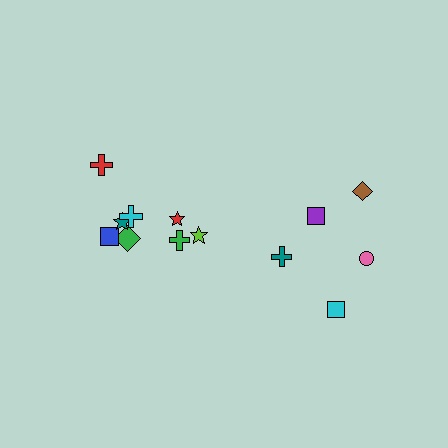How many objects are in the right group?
There are 5 objects.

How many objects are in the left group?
There are 8 objects.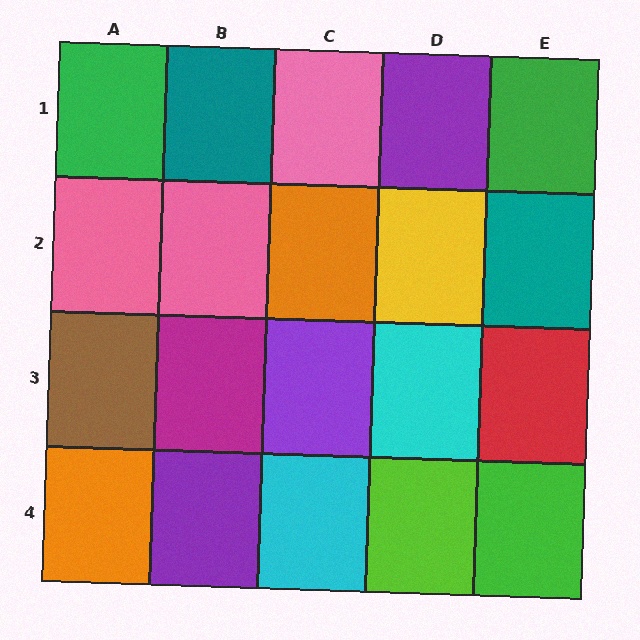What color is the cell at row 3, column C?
Purple.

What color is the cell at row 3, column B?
Magenta.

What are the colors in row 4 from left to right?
Orange, purple, cyan, lime, green.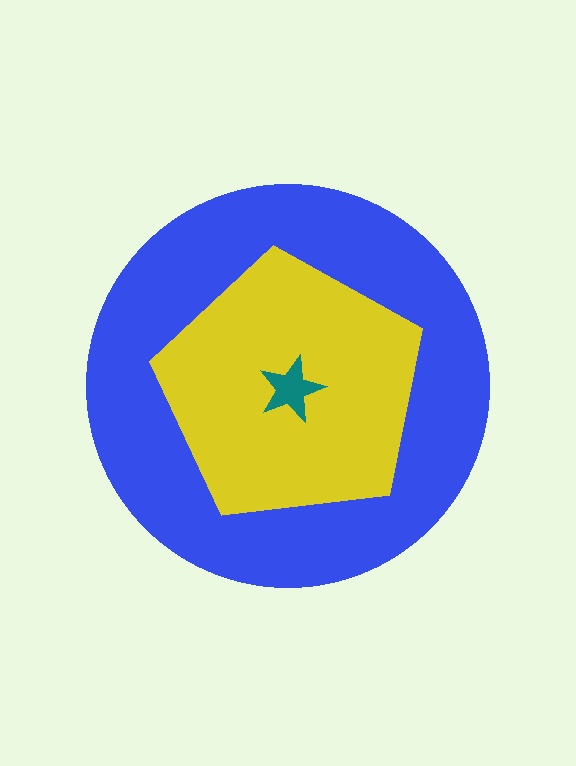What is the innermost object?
The teal star.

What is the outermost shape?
The blue circle.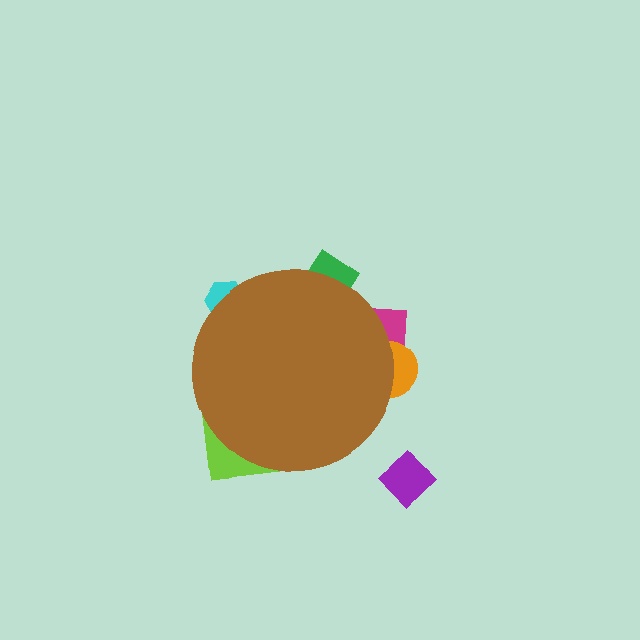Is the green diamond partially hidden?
Yes, the green diamond is partially hidden behind the brown circle.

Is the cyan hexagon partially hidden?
Yes, the cyan hexagon is partially hidden behind the brown circle.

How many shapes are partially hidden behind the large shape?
5 shapes are partially hidden.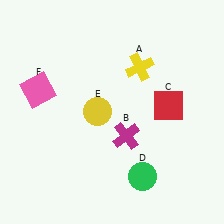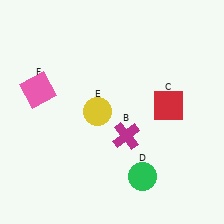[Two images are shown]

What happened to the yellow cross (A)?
The yellow cross (A) was removed in Image 2. It was in the top-right area of Image 1.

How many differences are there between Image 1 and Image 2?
There is 1 difference between the two images.